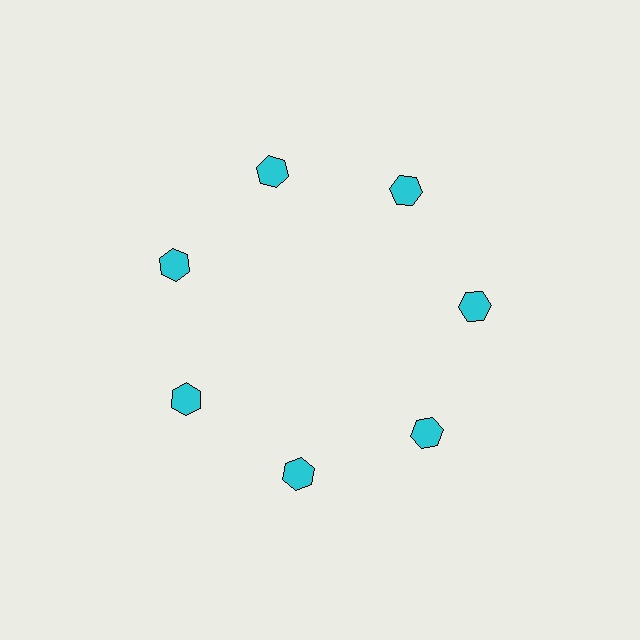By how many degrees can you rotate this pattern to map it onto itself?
The pattern maps onto itself every 51 degrees of rotation.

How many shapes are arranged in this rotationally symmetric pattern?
There are 7 shapes, arranged in 7 groups of 1.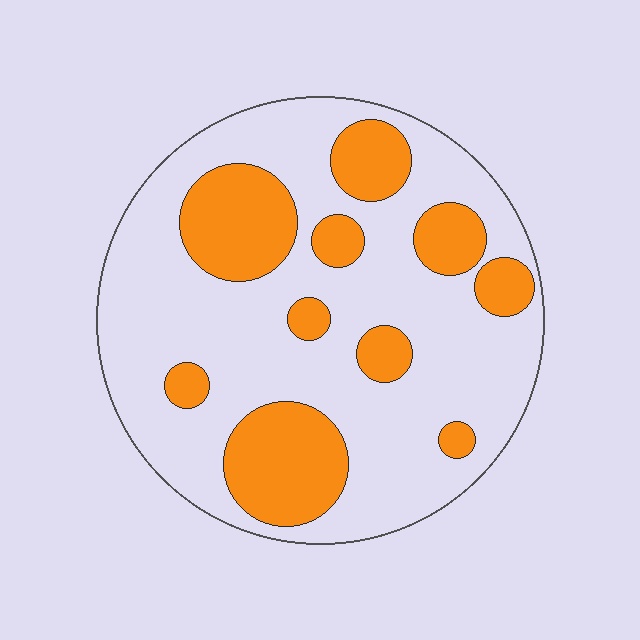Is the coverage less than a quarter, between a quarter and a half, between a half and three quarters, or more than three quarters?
Between a quarter and a half.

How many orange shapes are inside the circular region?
10.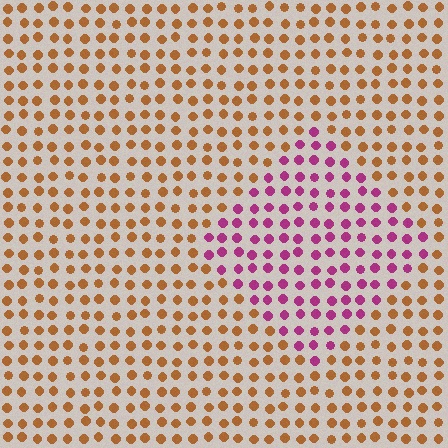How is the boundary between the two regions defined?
The boundary is defined purely by a slight shift in hue (about 67 degrees). Spacing, size, and orientation are identical on both sides.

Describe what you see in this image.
The image is filled with small brown elements in a uniform arrangement. A diamond-shaped region is visible where the elements are tinted to a slightly different hue, forming a subtle color boundary.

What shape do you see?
I see a diamond.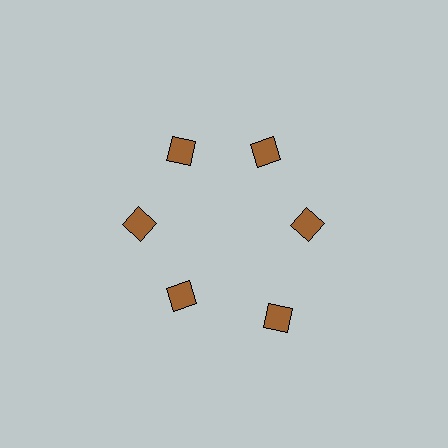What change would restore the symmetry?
The symmetry would be restored by moving it inward, back onto the ring so that all 6 diamonds sit at equal angles and equal distance from the center.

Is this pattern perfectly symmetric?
No. The 6 brown diamonds are arranged in a ring, but one element near the 5 o'clock position is pushed outward from the center, breaking the 6-fold rotational symmetry.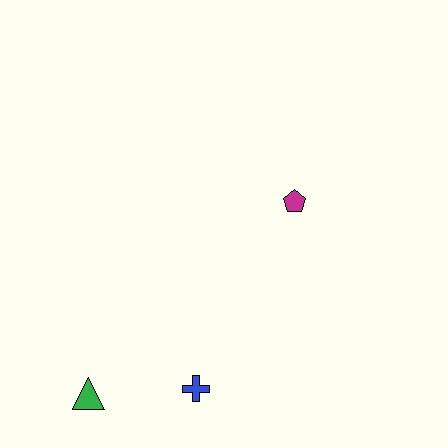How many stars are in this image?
There are no stars.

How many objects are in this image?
There are 3 objects.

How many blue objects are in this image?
There is 1 blue object.